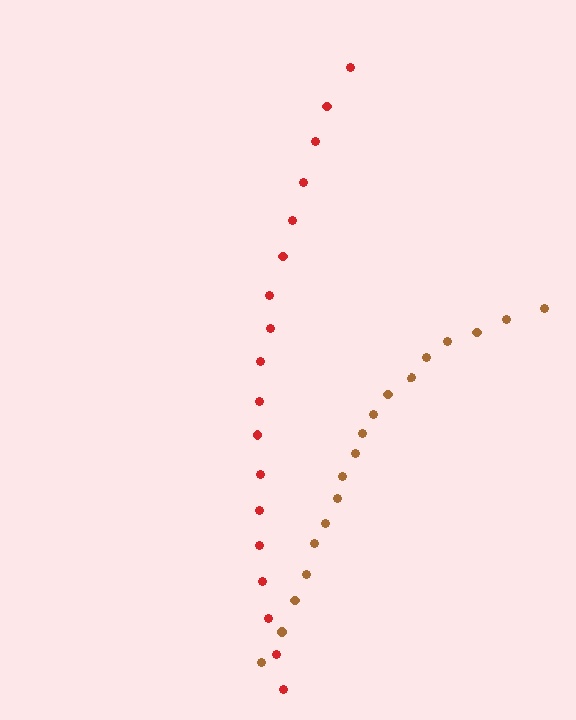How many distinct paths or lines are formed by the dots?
There are 2 distinct paths.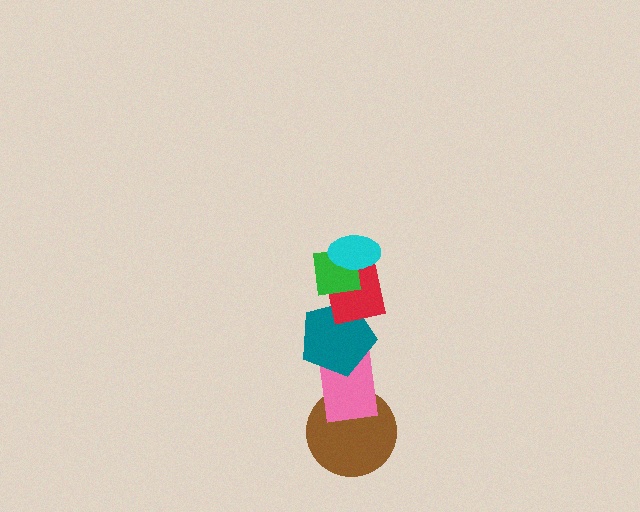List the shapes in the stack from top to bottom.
From top to bottom: the cyan ellipse, the green square, the red square, the teal pentagon, the pink rectangle, the brown circle.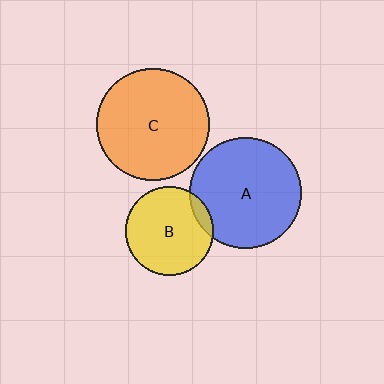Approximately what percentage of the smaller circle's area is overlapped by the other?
Approximately 10%.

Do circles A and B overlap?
Yes.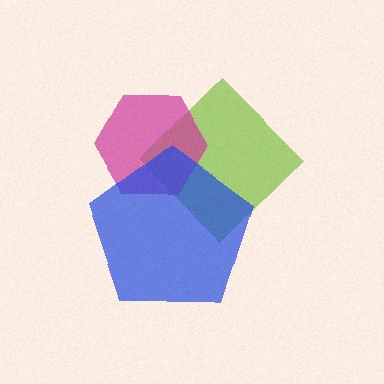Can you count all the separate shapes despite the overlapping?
Yes, there are 3 separate shapes.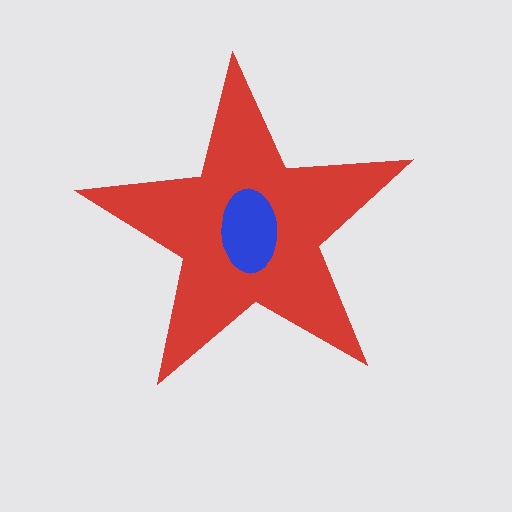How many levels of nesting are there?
2.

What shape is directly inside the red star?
The blue ellipse.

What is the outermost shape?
The red star.